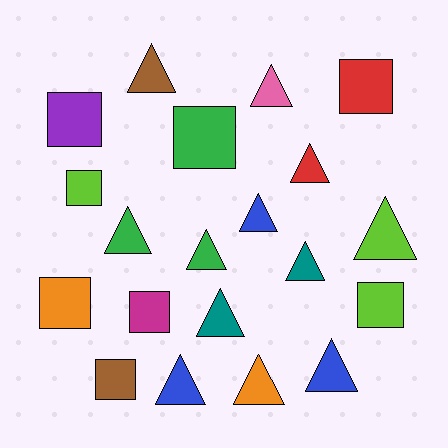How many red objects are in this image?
There are 2 red objects.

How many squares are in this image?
There are 8 squares.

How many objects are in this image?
There are 20 objects.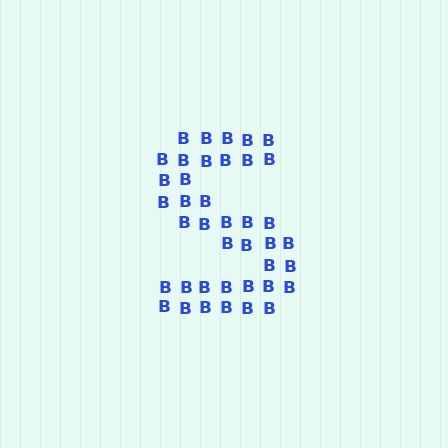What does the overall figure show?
The overall figure shows the letter S.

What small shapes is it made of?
It is made of small letter B's.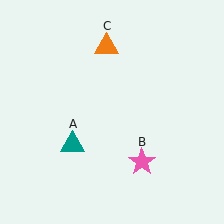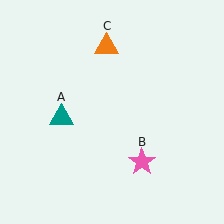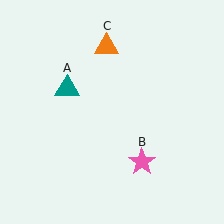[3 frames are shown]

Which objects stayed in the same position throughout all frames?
Pink star (object B) and orange triangle (object C) remained stationary.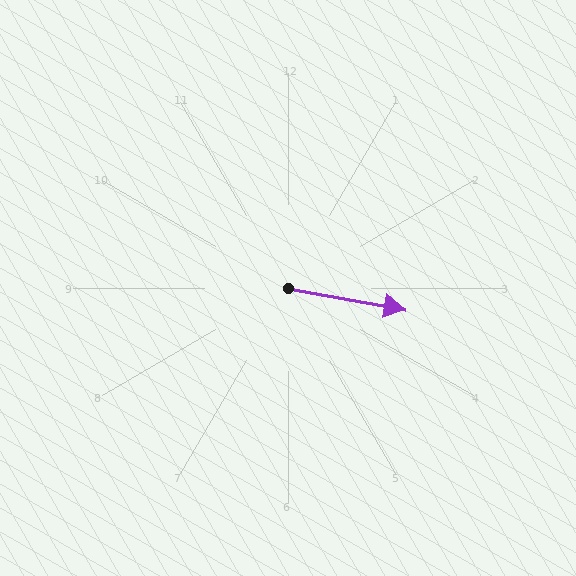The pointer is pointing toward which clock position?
Roughly 3 o'clock.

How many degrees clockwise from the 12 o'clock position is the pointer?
Approximately 100 degrees.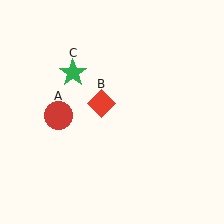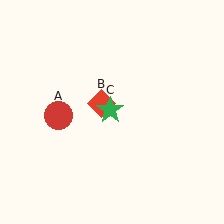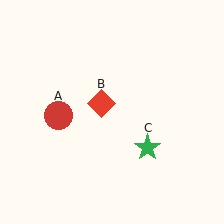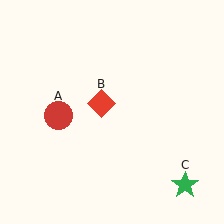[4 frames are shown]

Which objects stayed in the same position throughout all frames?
Red circle (object A) and red diamond (object B) remained stationary.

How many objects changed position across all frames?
1 object changed position: green star (object C).